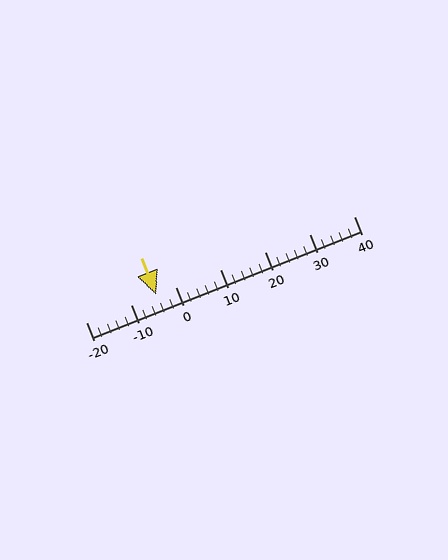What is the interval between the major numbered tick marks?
The major tick marks are spaced 10 units apart.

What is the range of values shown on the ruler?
The ruler shows values from -20 to 40.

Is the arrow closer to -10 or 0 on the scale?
The arrow is closer to 0.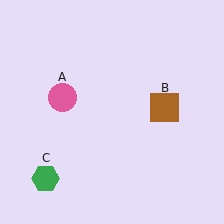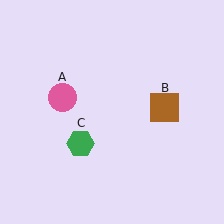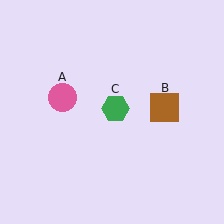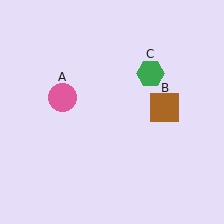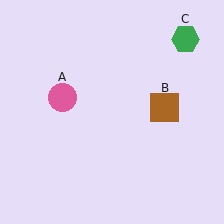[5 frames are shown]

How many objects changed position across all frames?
1 object changed position: green hexagon (object C).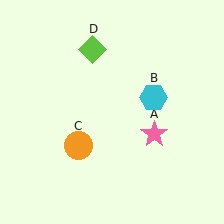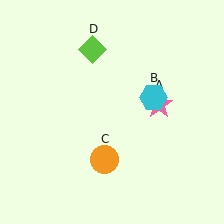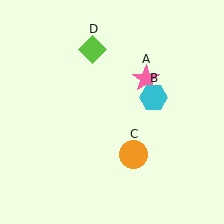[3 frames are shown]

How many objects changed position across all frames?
2 objects changed position: pink star (object A), orange circle (object C).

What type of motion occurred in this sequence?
The pink star (object A), orange circle (object C) rotated counterclockwise around the center of the scene.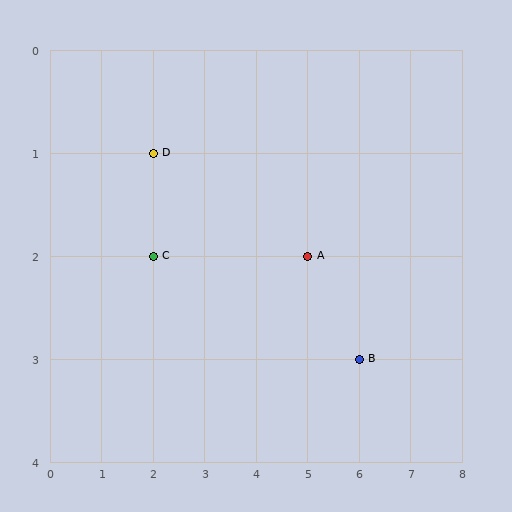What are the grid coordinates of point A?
Point A is at grid coordinates (5, 2).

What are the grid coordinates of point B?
Point B is at grid coordinates (6, 3).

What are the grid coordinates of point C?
Point C is at grid coordinates (2, 2).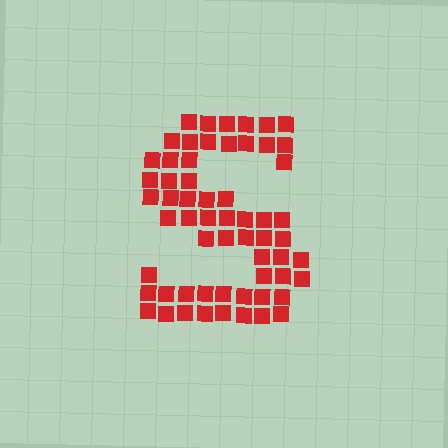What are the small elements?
The small elements are squares.